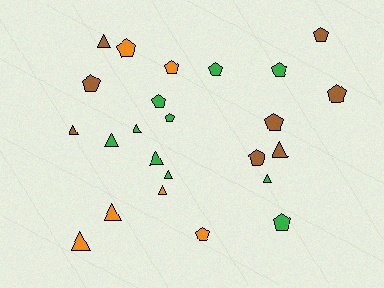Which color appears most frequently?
Green, with 10 objects.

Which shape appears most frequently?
Pentagon, with 13 objects.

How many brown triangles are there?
There are 3 brown triangles.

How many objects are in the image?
There are 24 objects.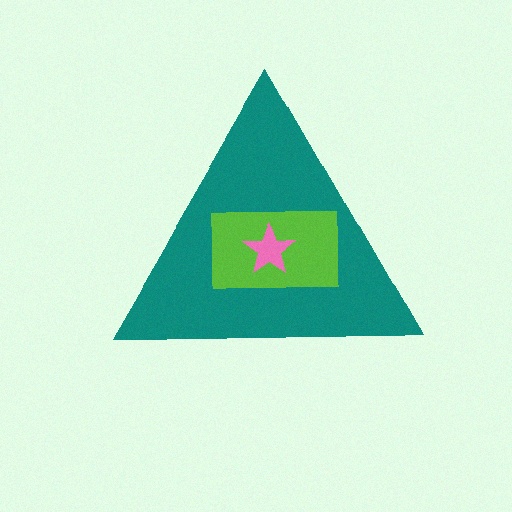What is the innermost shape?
The pink star.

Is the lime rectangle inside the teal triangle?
Yes.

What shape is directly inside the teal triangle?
The lime rectangle.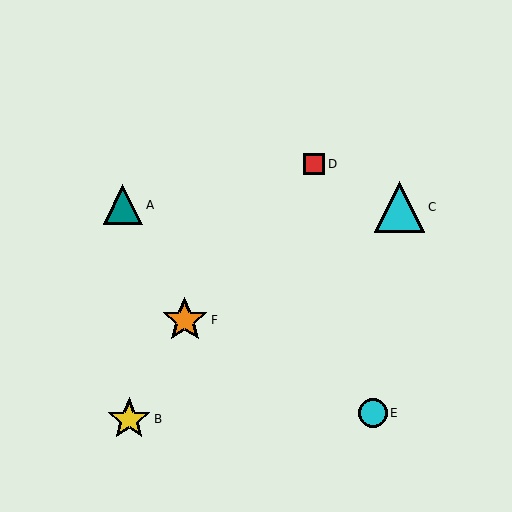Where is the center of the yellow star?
The center of the yellow star is at (129, 419).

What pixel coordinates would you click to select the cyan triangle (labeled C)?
Click at (400, 207) to select the cyan triangle C.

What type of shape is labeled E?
Shape E is a cyan circle.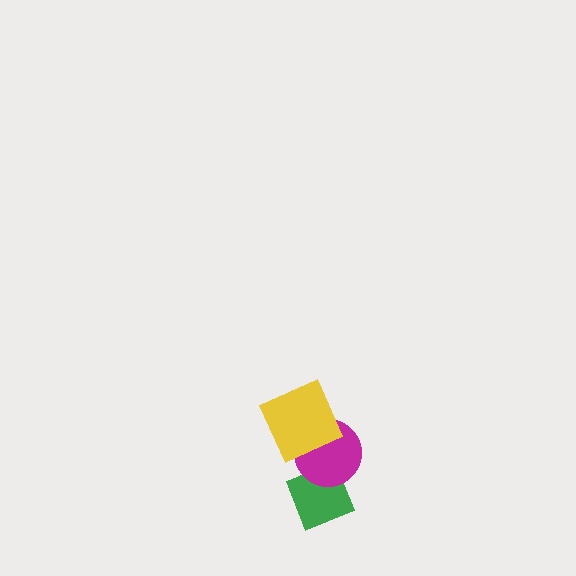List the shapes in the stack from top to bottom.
From top to bottom: the yellow square, the magenta circle, the green diamond.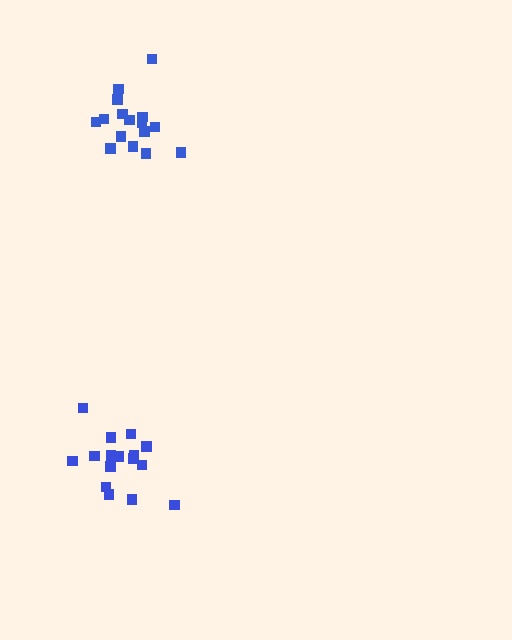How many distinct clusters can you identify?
There are 2 distinct clusters.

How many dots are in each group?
Group 1: 16 dots, Group 2: 16 dots (32 total).